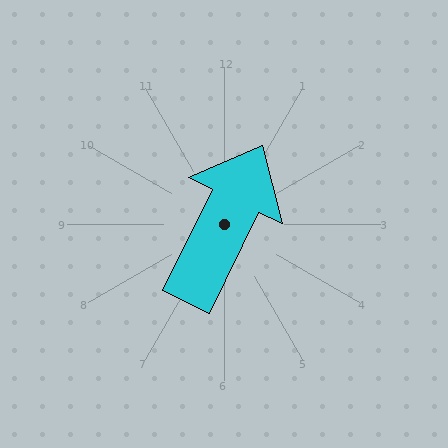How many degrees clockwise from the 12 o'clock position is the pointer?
Approximately 26 degrees.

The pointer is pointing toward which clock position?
Roughly 1 o'clock.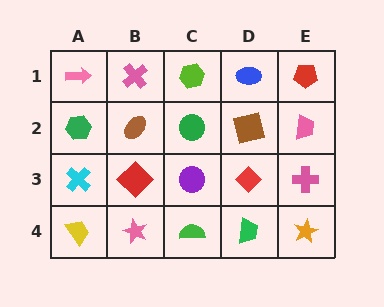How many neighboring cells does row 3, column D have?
4.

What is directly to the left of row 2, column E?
A brown square.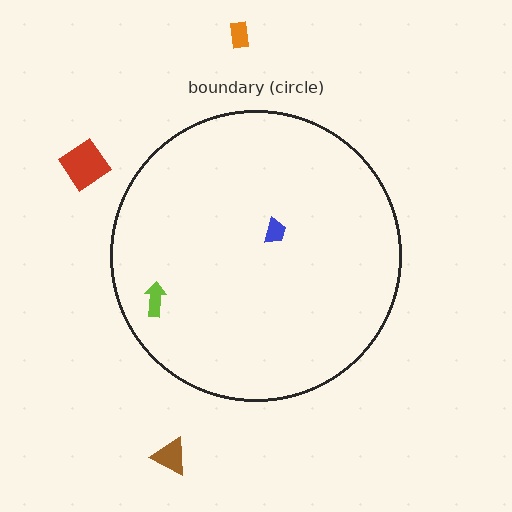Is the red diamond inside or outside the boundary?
Outside.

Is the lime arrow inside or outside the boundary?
Inside.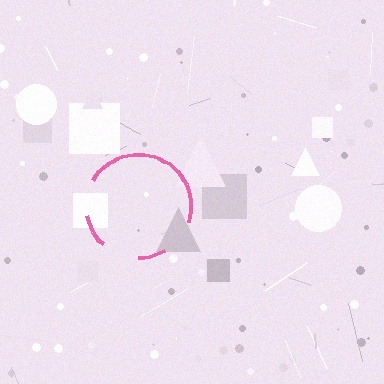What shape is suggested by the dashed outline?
The dashed outline suggests a circle.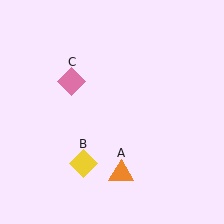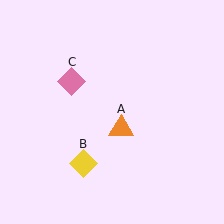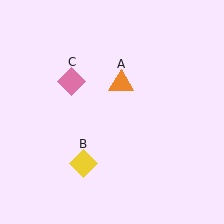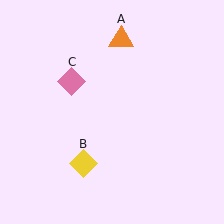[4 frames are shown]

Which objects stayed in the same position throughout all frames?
Yellow diamond (object B) and pink diamond (object C) remained stationary.